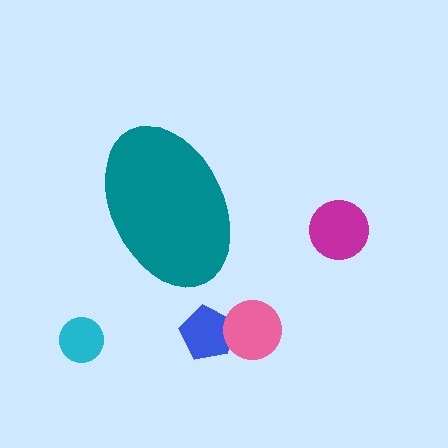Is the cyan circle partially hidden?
No, the cyan circle is fully visible.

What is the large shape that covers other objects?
A teal ellipse.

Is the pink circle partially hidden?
No, the pink circle is fully visible.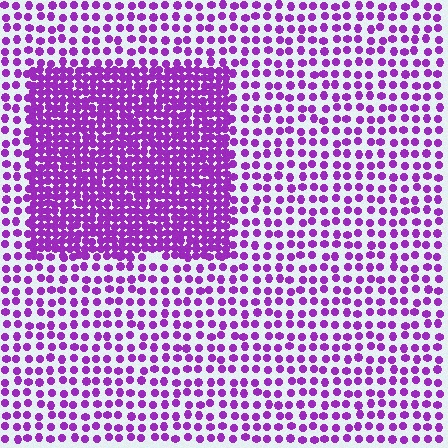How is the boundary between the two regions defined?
The boundary is defined by a change in element density (approximately 2.4x ratio). All elements are the same color, size, and shape.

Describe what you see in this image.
The image contains small purple elements arranged at two different densities. A rectangle-shaped region is visible where the elements are more densely packed than the surrounding area.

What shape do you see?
I see a rectangle.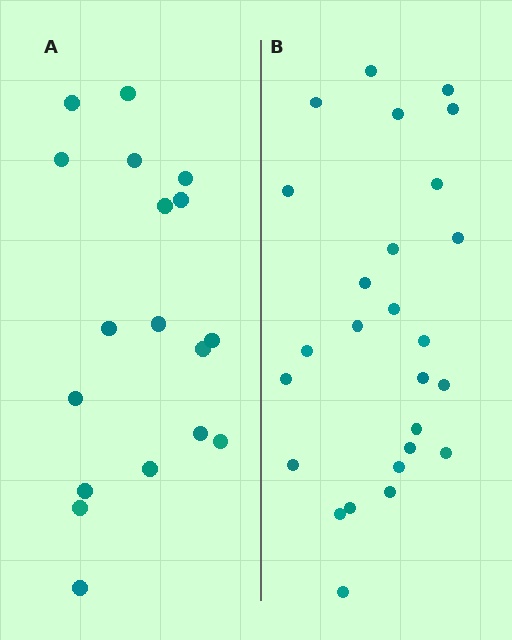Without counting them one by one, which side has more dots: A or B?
Region B (the right region) has more dots.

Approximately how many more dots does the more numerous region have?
Region B has roughly 8 or so more dots than region A.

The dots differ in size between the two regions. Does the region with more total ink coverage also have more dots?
No. Region A has more total ink coverage because its dots are larger, but region B actually contains more individual dots. Total area can be misleading — the number of items is what matters here.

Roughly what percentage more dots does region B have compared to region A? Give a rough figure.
About 45% more.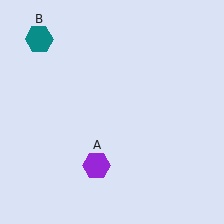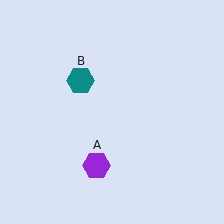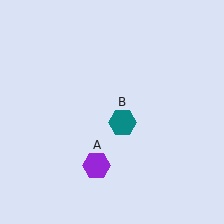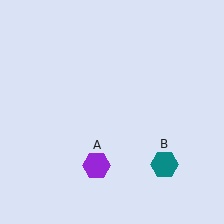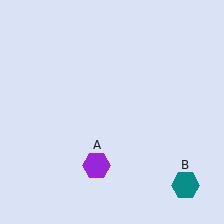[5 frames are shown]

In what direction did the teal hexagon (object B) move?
The teal hexagon (object B) moved down and to the right.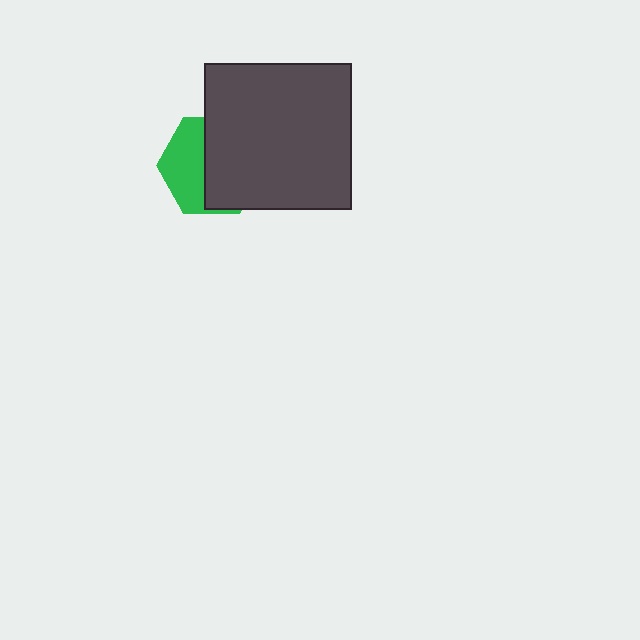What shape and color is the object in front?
The object in front is a dark gray square.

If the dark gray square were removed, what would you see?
You would see the complete green hexagon.